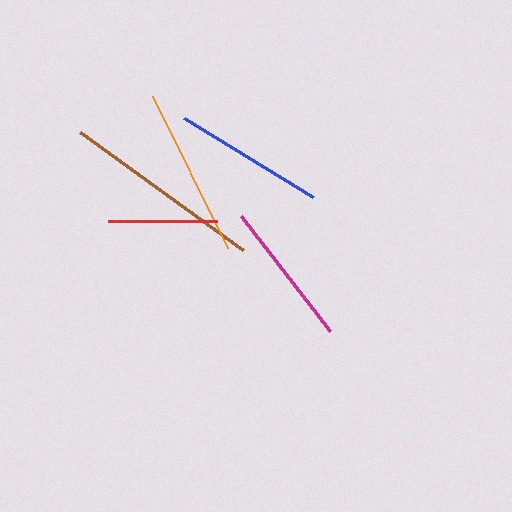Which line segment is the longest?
The brown line is the longest at approximately 201 pixels.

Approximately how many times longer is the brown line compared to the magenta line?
The brown line is approximately 1.4 times the length of the magenta line.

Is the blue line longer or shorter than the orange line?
The orange line is longer than the blue line.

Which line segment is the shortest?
The red line is the shortest at approximately 109 pixels.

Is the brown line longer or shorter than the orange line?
The brown line is longer than the orange line.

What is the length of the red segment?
The red segment is approximately 109 pixels long.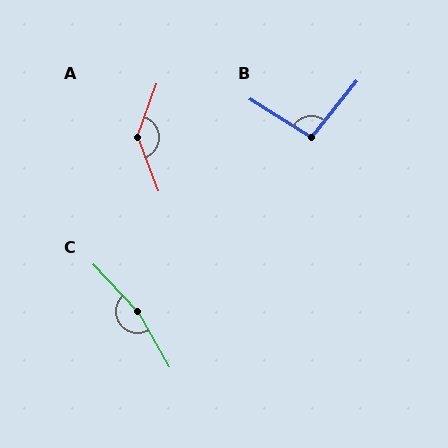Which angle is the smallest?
B, at approximately 97 degrees.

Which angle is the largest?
C, at approximately 166 degrees.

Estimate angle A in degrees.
Approximately 140 degrees.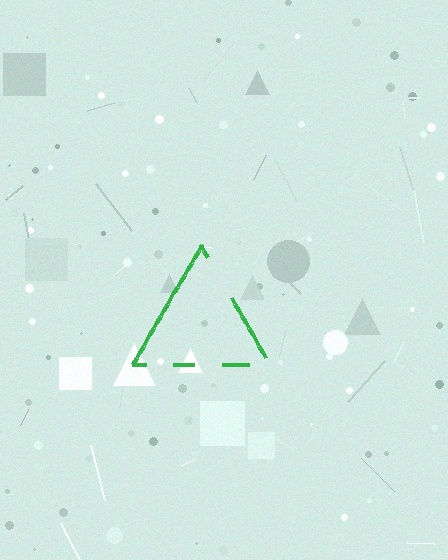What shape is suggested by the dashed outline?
The dashed outline suggests a triangle.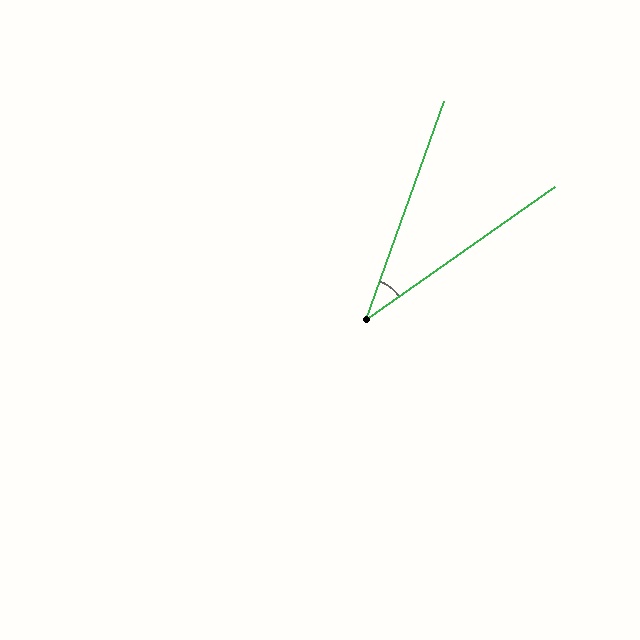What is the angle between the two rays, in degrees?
Approximately 35 degrees.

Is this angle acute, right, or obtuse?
It is acute.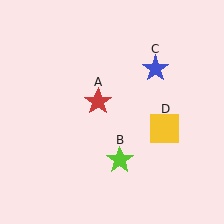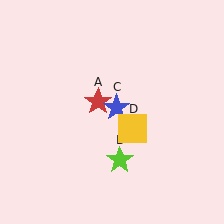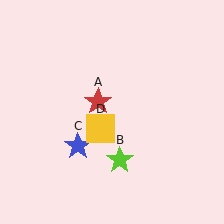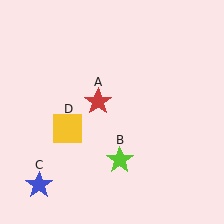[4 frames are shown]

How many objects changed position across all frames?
2 objects changed position: blue star (object C), yellow square (object D).